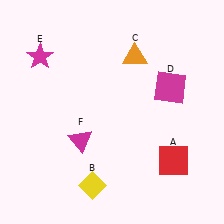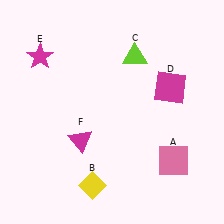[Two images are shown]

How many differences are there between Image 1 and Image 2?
There are 2 differences between the two images.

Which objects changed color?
A changed from red to pink. C changed from orange to lime.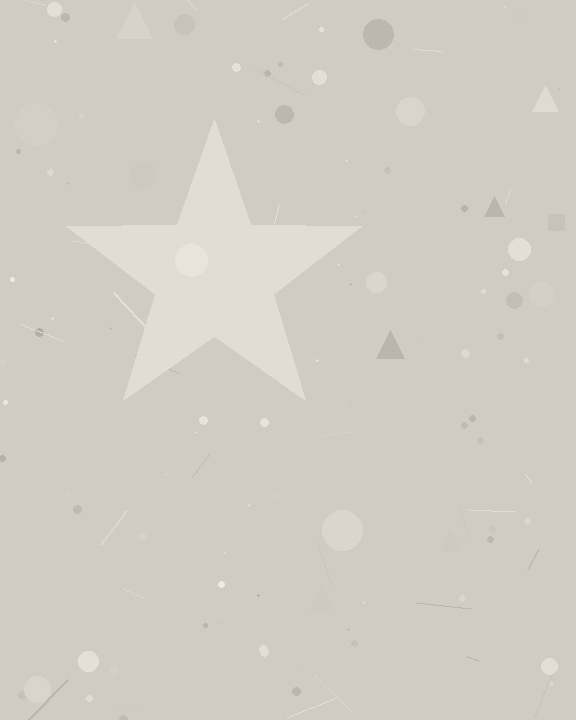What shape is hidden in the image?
A star is hidden in the image.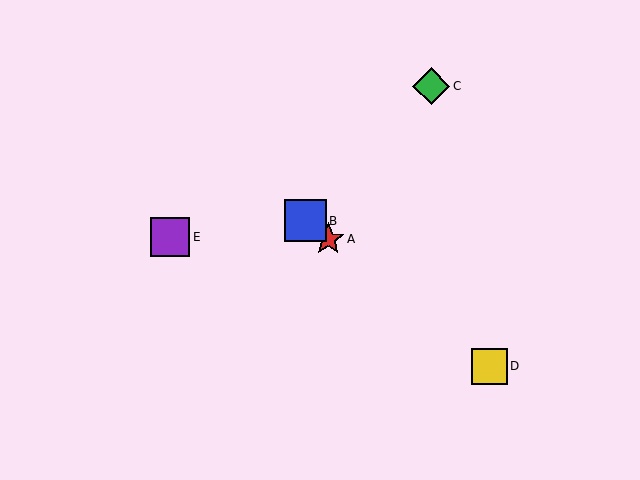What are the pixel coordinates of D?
Object D is at (489, 366).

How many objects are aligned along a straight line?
3 objects (A, B, D) are aligned along a straight line.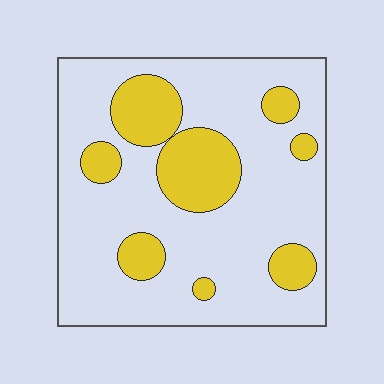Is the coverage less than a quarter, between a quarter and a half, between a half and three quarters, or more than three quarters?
Less than a quarter.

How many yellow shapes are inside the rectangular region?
8.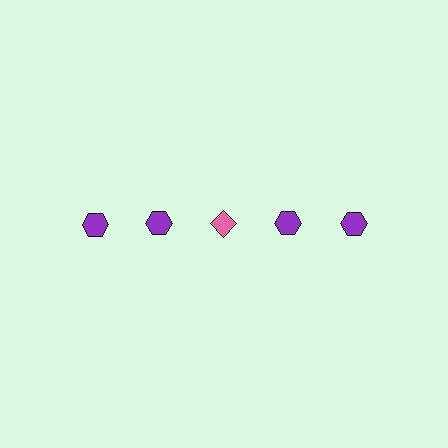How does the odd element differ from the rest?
It differs in both color (pink instead of purple) and shape (diamond instead of hexagon).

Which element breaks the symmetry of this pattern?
The pink diamond in the top row, center column breaks the symmetry. All other shapes are purple hexagons.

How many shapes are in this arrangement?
There are 5 shapes arranged in a grid pattern.